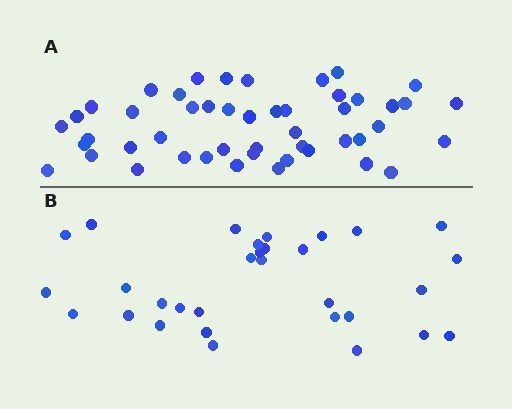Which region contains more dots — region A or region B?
Region A (the top region) has more dots.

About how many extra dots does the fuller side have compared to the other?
Region A has approximately 15 more dots than region B.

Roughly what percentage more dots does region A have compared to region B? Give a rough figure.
About 55% more.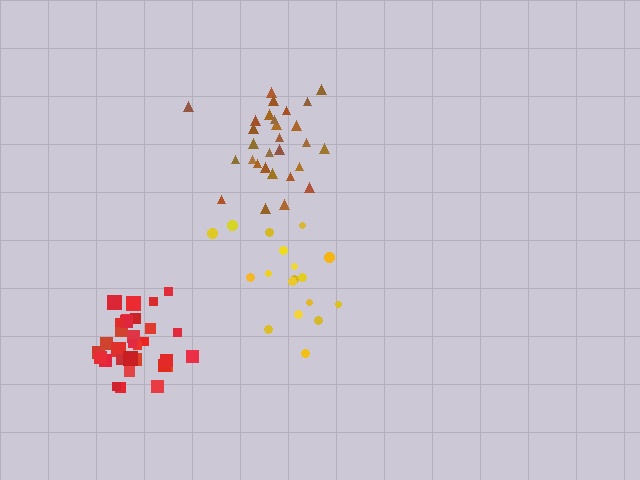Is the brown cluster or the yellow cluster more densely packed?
Brown.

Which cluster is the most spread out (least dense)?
Yellow.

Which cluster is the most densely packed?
Red.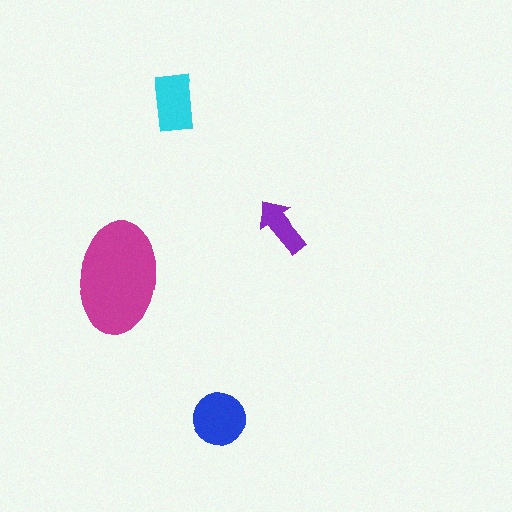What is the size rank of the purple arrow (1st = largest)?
4th.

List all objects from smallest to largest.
The purple arrow, the cyan rectangle, the blue circle, the magenta ellipse.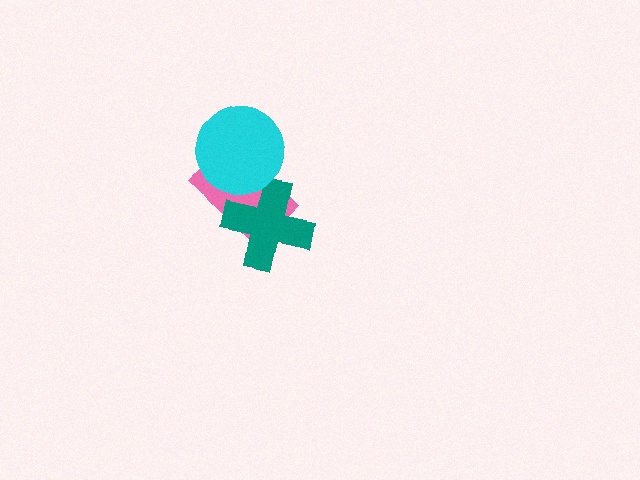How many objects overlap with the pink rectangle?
2 objects overlap with the pink rectangle.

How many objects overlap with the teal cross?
2 objects overlap with the teal cross.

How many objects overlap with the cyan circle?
2 objects overlap with the cyan circle.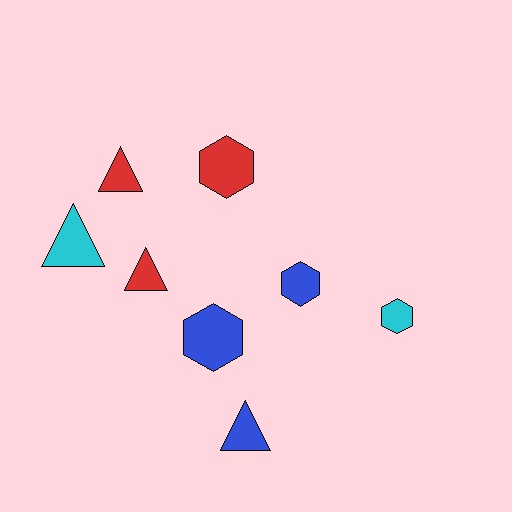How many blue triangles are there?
There is 1 blue triangle.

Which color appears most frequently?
Blue, with 3 objects.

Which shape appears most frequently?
Triangle, with 4 objects.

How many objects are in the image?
There are 8 objects.